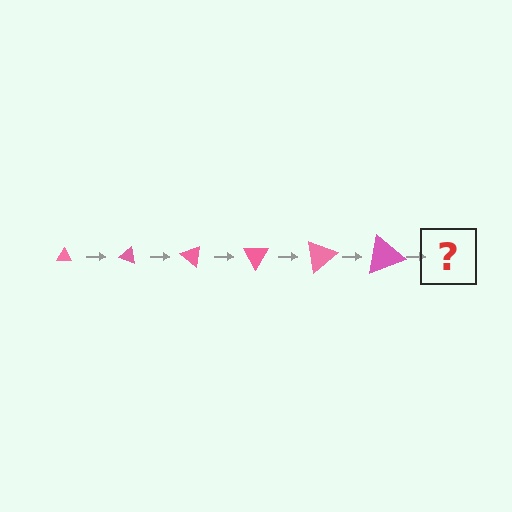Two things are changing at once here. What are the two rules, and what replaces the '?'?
The two rules are that the triangle grows larger each step and it rotates 20 degrees each step. The '?' should be a triangle, larger than the previous one and rotated 120 degrees from the start.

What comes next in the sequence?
The next element should be a triangle, larger than the previous one and rotated 120 degrees from the start.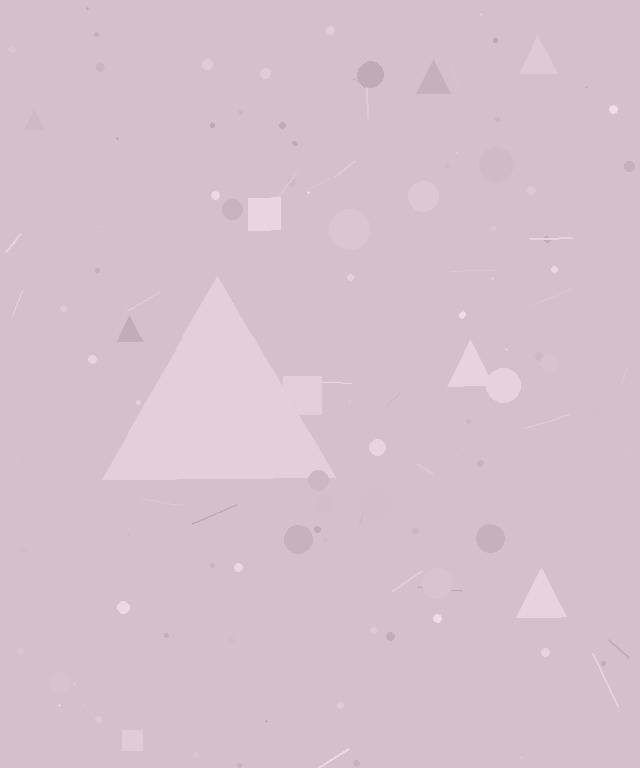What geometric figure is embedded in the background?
A triangle is embedded in the background.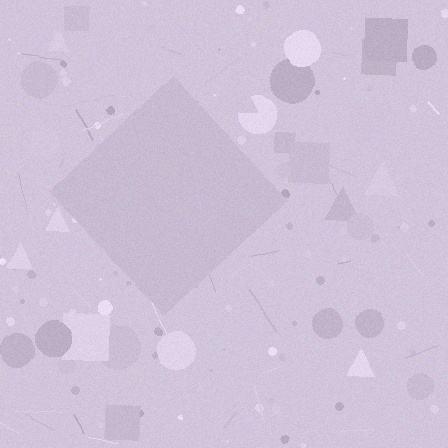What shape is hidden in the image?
A diamond is hidden in the image.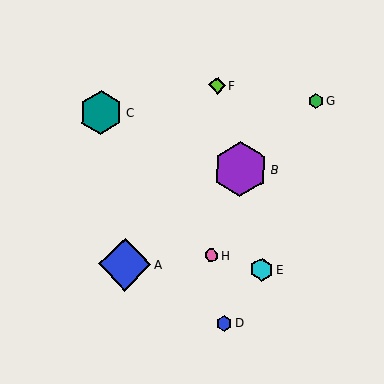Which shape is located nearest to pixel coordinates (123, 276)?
The blue diamond (labeled A) at (125, 264) is nearest to that location.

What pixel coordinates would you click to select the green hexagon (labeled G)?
Click at (316, 101) to select the green hexagon G.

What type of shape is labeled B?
Shape B is a purple hexagon.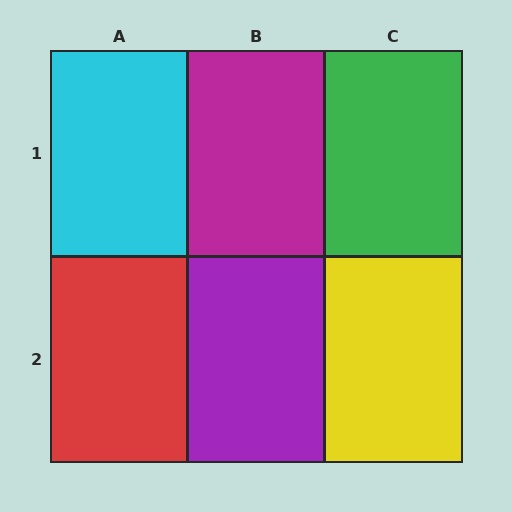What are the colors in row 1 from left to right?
Cyan, magenta, green.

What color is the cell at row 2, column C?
Yellow.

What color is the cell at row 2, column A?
Red.